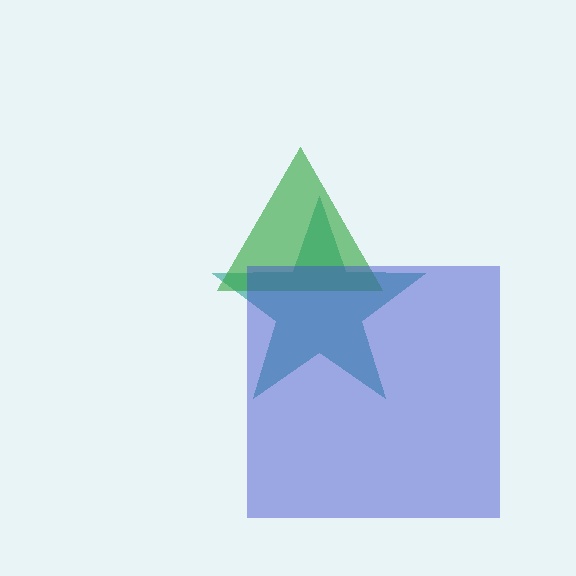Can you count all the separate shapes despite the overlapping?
Yes, there are 3 separate shapes.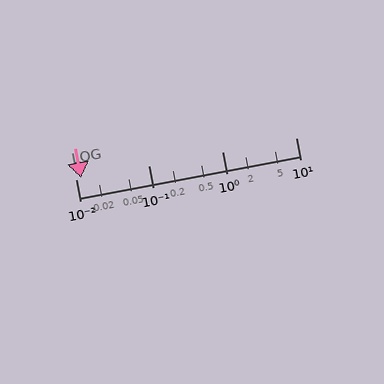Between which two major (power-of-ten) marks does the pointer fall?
The pointer is between 0.01 and 0.1.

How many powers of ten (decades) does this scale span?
The scale spans 3 decades, from 0.01 to 10.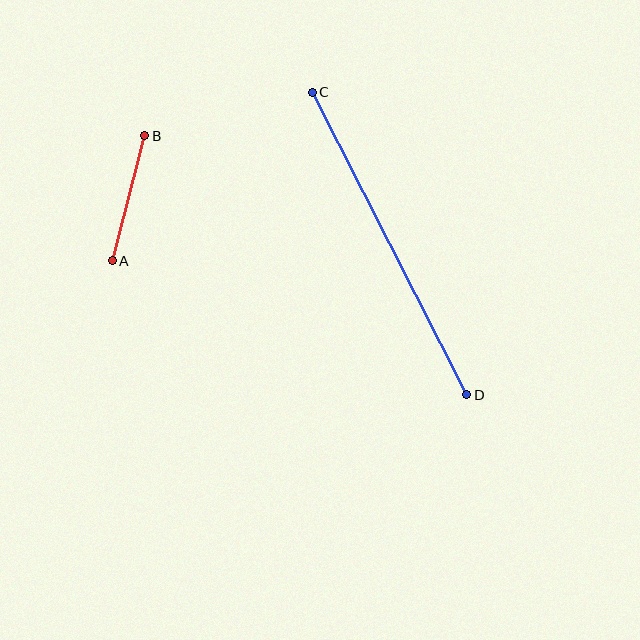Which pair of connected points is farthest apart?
Points C and D are farthest apart.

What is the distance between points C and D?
The distance is approximately 340 pixels.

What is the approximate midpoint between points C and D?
The midpoint is at approximately (390, 244) pixels.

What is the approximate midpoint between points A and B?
The midpoint is at approximately (128, 198) pixels.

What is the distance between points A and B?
The distance is approximately 129 pixels.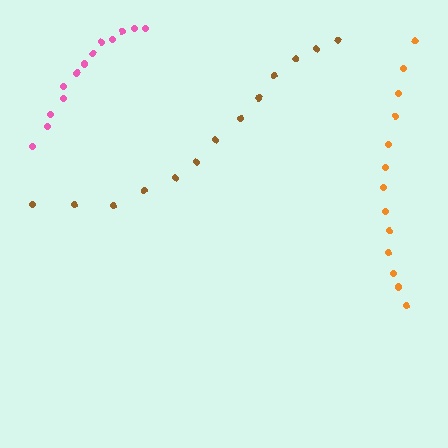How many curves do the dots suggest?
There are 3 distinct paths.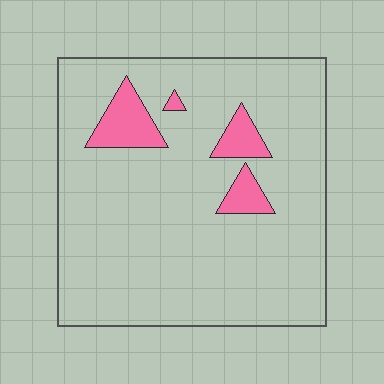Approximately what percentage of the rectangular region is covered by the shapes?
Approximately 10%.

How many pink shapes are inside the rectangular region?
4.